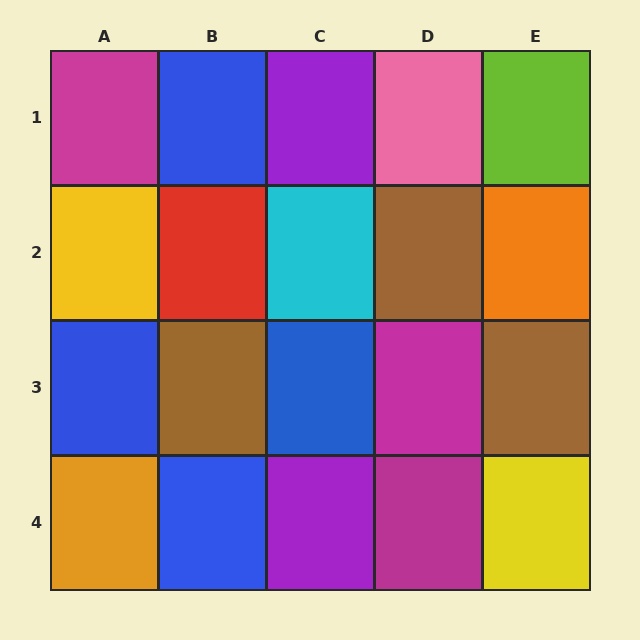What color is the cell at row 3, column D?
Magenta.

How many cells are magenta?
3 cells are magenta.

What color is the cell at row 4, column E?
Yellow.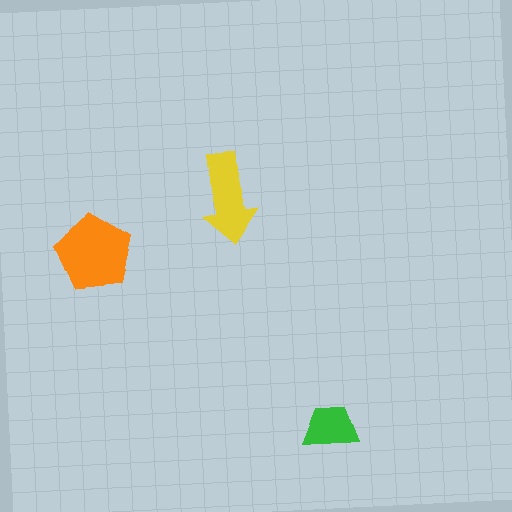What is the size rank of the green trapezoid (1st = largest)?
3rd.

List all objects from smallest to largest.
The green trapezoid, the yellow arrow, the orange pentagon.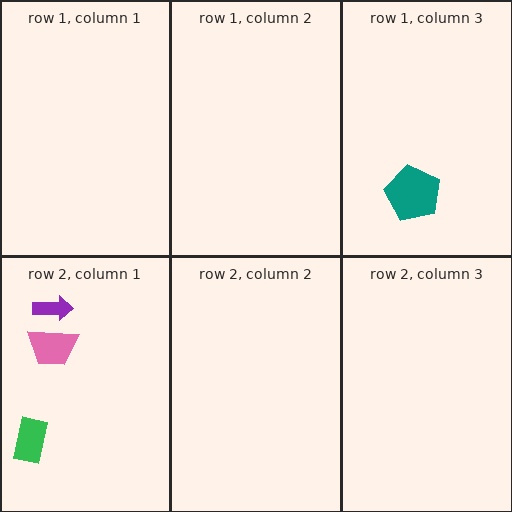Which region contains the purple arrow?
The row 2, column 1 region.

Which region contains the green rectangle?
The row 2, column 1 region.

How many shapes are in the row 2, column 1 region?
3.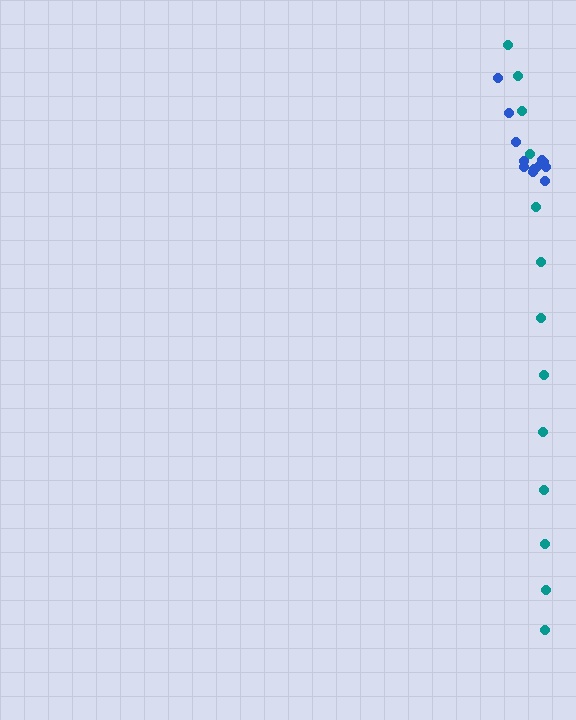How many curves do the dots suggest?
There are 2 distinct paths.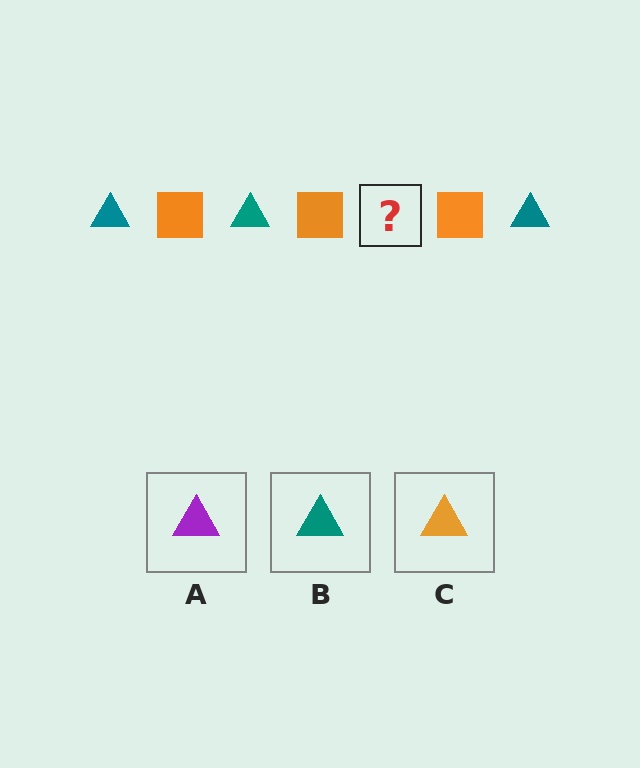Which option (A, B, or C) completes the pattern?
B.